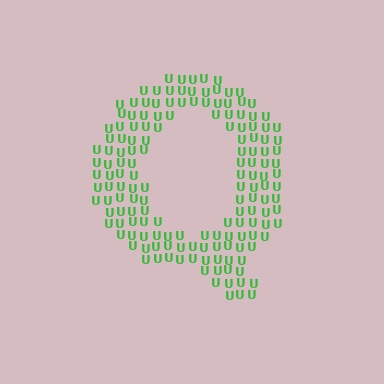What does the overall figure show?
The overall figure shows the letter Q.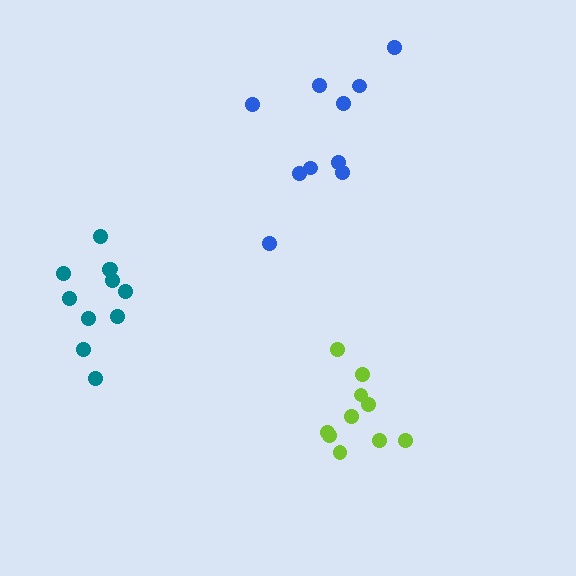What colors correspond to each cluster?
The clusters are colored: teal, lime, blue.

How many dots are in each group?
Group 1: 11 dots, Group 2: 10 dots, Group 3: 10 dots (31 total).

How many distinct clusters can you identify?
There are 3 distinct clusters.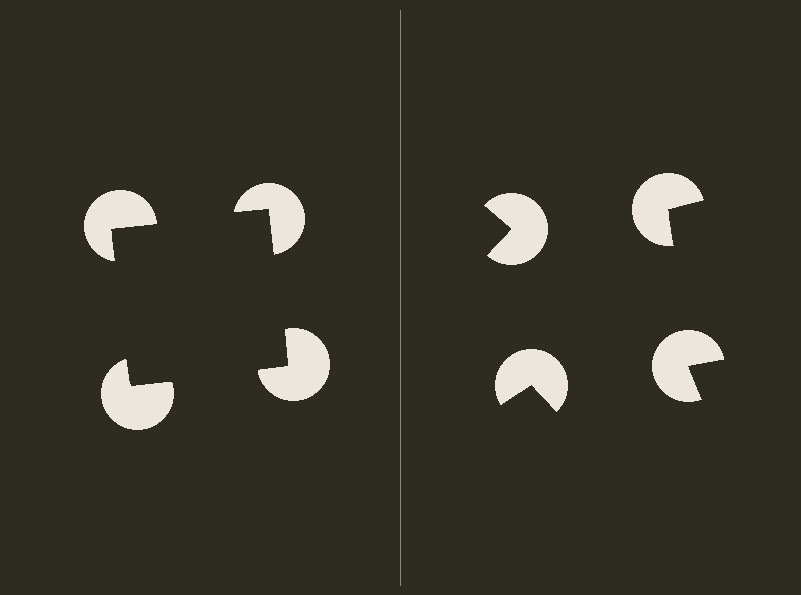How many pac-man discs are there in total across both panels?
8 — 4 on each side.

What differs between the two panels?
The pac-man discs are positioned identically on both sides; only the wedge orientations differ. On the left they align to a square; on the right they are misaligned.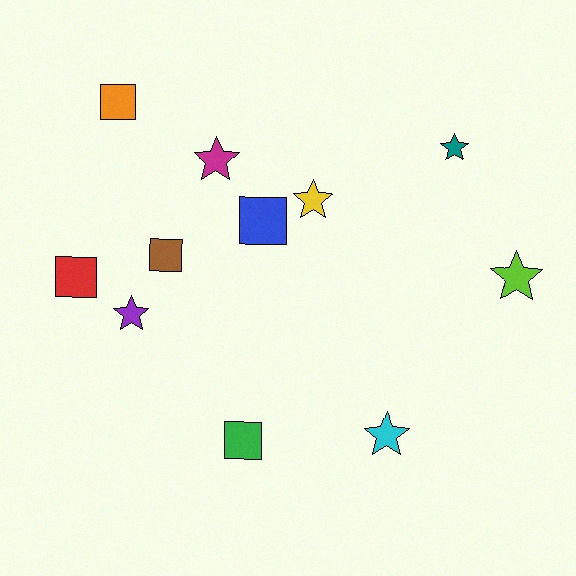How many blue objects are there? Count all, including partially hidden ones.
There is 1 blue object.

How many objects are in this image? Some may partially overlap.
There are 11 objects.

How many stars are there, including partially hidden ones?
There are 6 stars.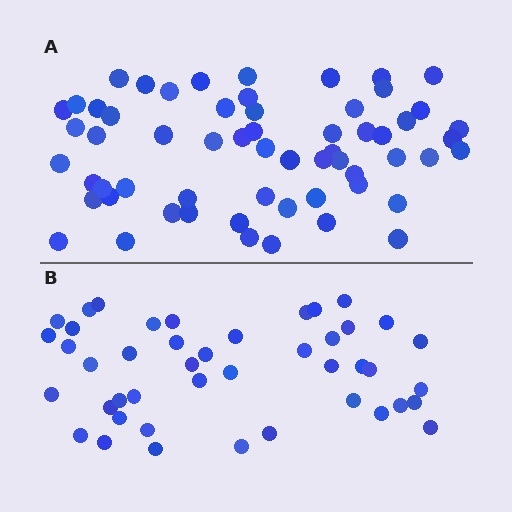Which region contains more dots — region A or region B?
Region A (the top region) has more dots.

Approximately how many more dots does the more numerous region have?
Region A has approximately 15 more dots than region B.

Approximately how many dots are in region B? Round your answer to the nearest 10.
About 40 dots. (The exact count is 44, which rounds to 40.)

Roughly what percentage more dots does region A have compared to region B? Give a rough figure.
About 35% more.